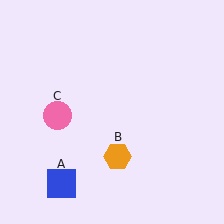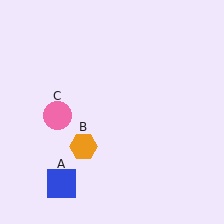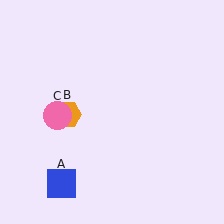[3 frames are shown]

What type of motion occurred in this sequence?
The orange hexagon (object B) rotated clockwise around the center of the scene.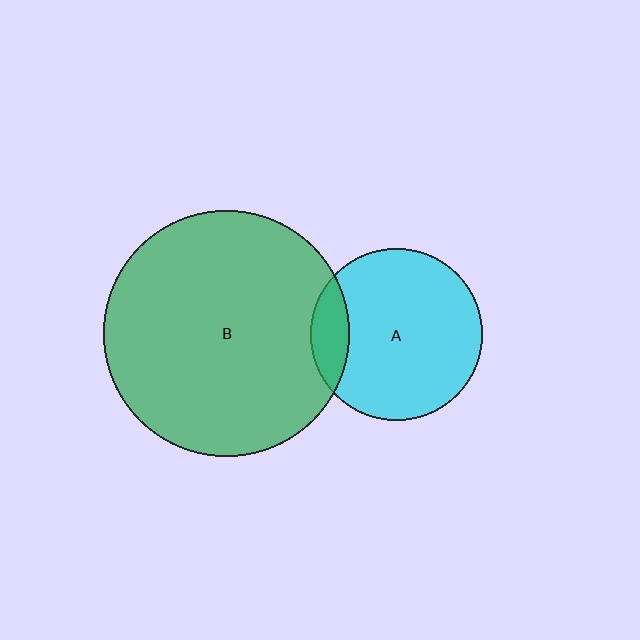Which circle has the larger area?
Circle B (green).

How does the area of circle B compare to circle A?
Approximately 2.0 times.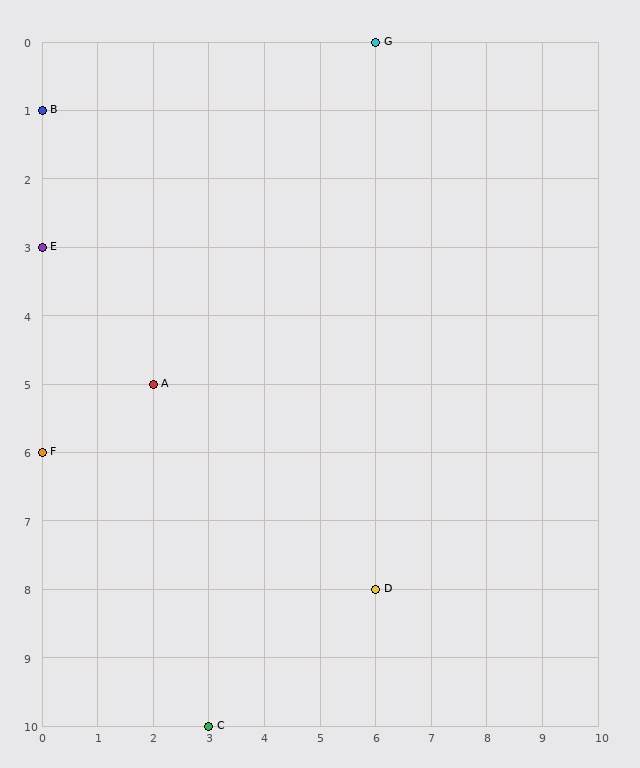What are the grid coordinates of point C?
Point C is at grid coordinates (3, 10).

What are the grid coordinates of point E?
Point E is at grid coordinates (0, 3).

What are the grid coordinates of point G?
Point G is at grid coordinates (6, 0).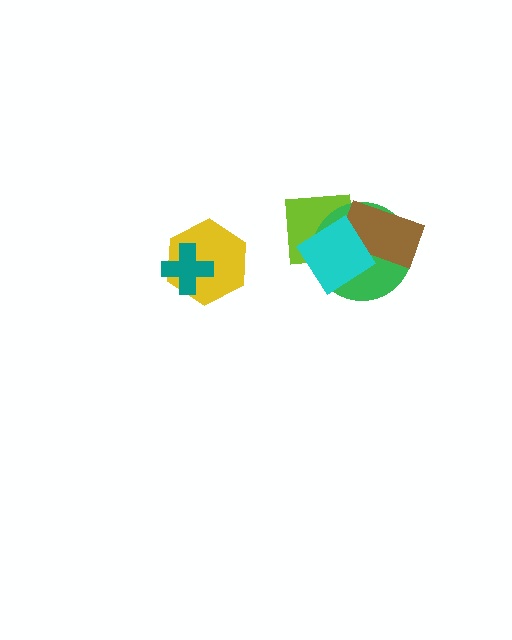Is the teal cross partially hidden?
No, no other shape covers it.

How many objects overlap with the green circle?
3 objects overlap with the green circle.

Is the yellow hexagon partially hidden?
Yes, it is partially covered by another shape.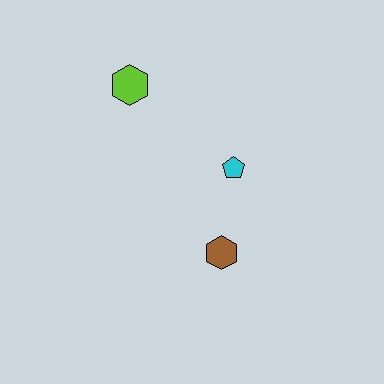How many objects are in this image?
There are 3 objects.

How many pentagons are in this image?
There is 1 pentagon.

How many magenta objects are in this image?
There are no magenta objects.